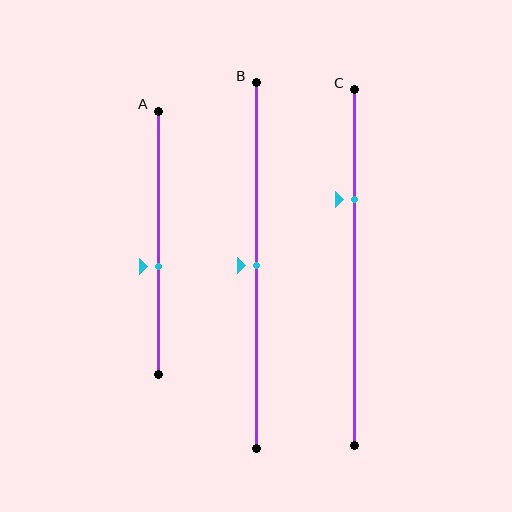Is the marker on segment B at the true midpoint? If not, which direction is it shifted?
Yes, the marker on segment B is at the true midpoint.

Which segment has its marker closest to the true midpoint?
Segment B has its marker closest to the true midpoint.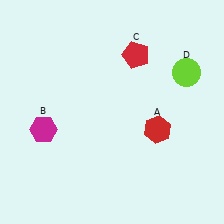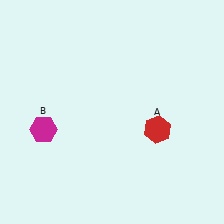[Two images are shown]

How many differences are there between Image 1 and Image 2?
There are 2 differences between the two images.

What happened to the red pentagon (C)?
The red pentagon (C) was removed in Image 2. It was in the top-right area of Image 1.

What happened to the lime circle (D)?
The lime circle (D) was removed in Image 2. It was in the top-right area of Image 1.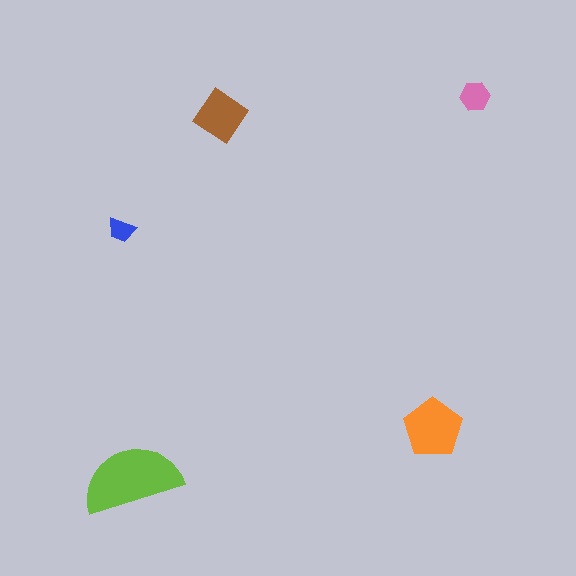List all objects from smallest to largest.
The blue trapezoid, the pink hexagon, the brown diamond, the orange pentagon, the lime semicircle.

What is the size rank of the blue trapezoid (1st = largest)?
5th.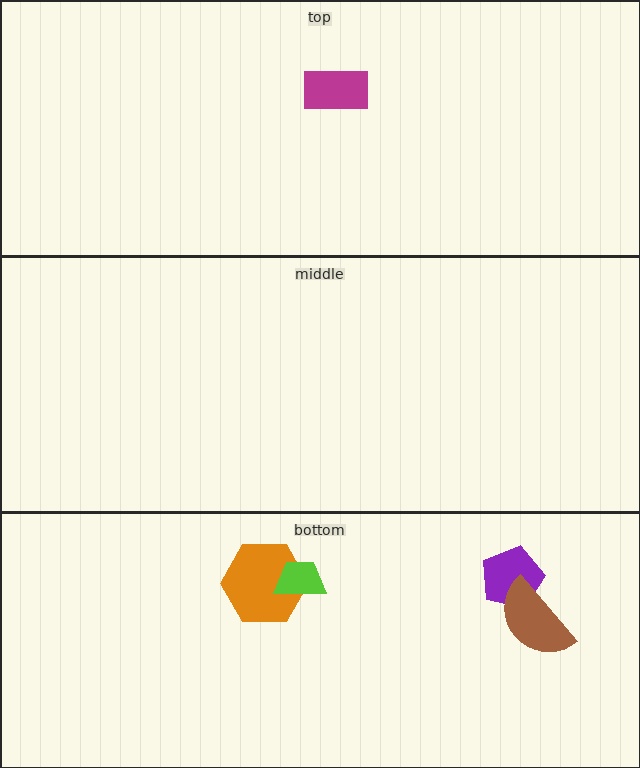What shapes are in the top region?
The magenta rectangle.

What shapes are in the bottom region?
The orange hexagon, the purple pentagon, the brown semicircle, the lime trapezoid.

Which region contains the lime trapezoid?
The bottom region.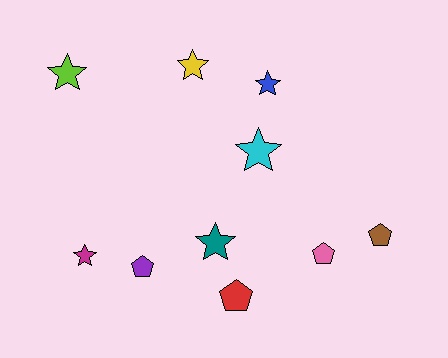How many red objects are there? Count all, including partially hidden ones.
There is 1 red object.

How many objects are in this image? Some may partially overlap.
There are 10 objects.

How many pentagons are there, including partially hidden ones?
There are 4 pentagons.